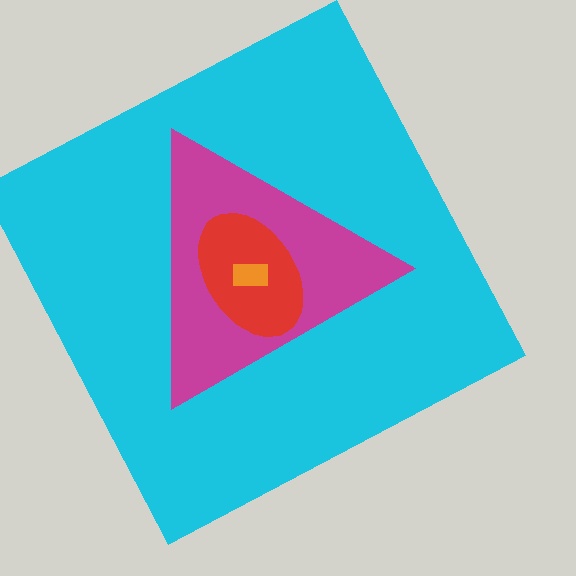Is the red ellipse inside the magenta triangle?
Yes.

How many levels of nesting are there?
4.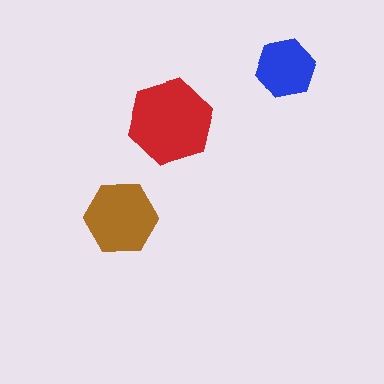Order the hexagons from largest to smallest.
the red one, the brown one, the blue one.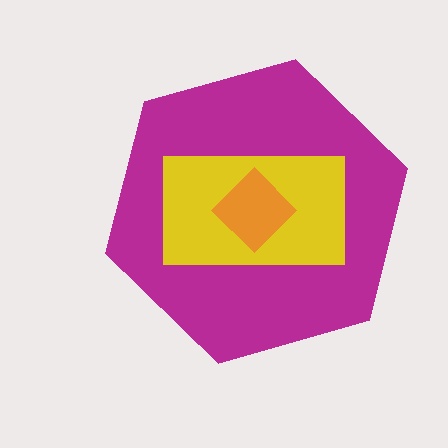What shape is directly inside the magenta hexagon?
The yellow rectangle.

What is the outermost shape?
The magenta hexagon.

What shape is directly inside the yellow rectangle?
The orange diamond.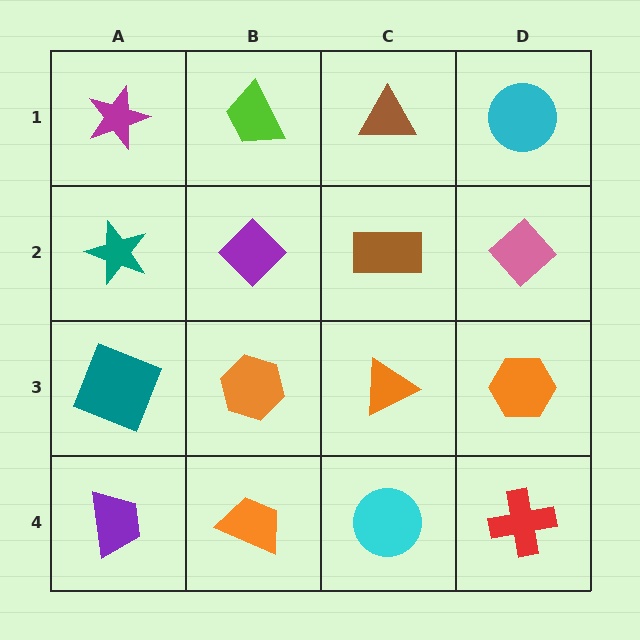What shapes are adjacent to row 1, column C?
A brown rectangle (row 2, column C), a lime trapezoid (row 1, column B), a cyan circle (row 1, column D).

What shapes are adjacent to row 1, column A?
A teal star (row 2, column A), a lime trapezoid (row 1, column B).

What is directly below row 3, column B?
An orange trapezoid.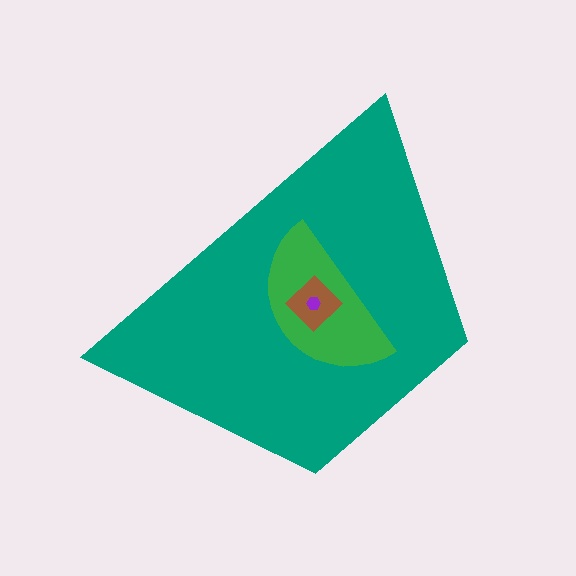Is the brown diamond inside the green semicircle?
Yes.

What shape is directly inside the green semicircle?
The brown diamond.